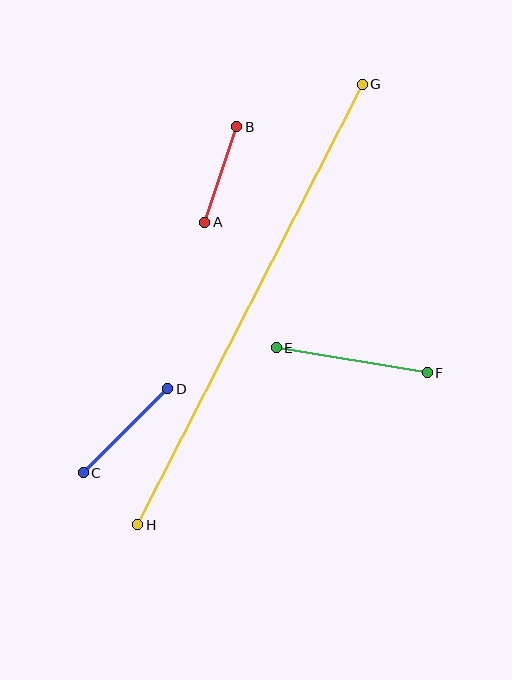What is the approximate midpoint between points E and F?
The midpoint is at approximately (352, 360) pixels.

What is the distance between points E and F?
The distance is approximately 153 pixels.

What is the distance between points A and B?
The distance is approximately 101 pixels.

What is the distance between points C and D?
The distance is approximately 119 pixels.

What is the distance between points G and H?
The distance is approximately 494 pixels.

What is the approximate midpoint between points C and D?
The midpoint is at approximately (125, 431) pixels.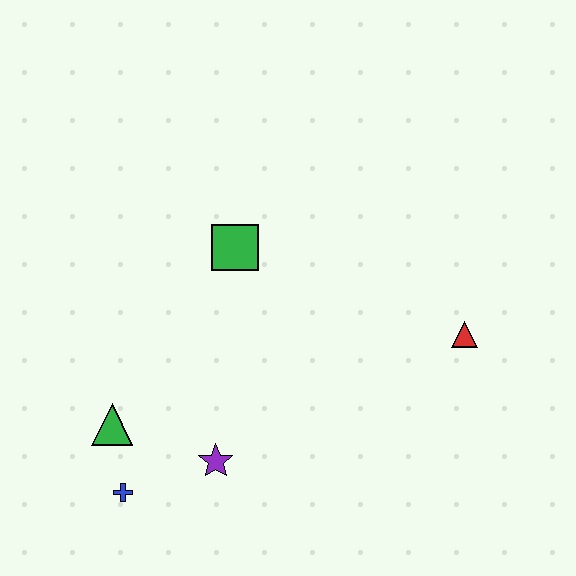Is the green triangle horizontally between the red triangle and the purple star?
No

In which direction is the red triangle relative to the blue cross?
The red triangle is to the right of the blue cross.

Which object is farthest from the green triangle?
The red triangle is farthest from the green triangle.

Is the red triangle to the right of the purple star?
Yes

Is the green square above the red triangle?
Yes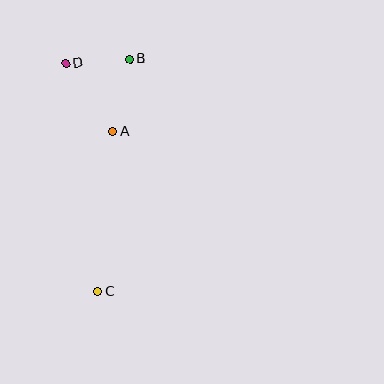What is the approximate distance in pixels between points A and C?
The distance between A and C is approximately 160 pixels.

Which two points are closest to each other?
Points B and D are closest to each other.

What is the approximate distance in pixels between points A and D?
The distance between A and D is approximately 83 pixels.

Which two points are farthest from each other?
Points B and C are farthest from each other.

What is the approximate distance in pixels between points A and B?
The distance between A and B is approximately 74 pixels.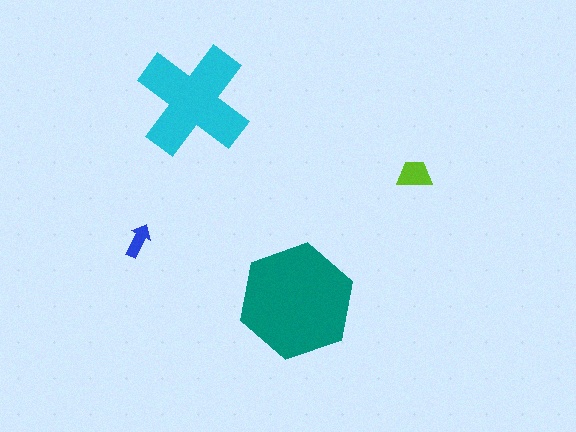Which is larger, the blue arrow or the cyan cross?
The cyan cross.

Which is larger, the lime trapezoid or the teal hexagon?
The teal hexagon.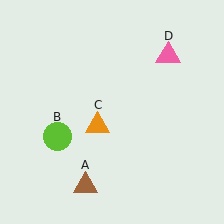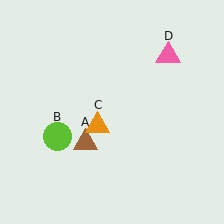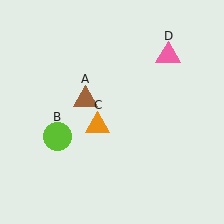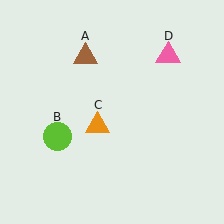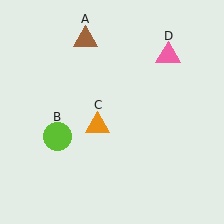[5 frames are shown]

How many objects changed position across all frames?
1 object changed position: brown triangle (object A).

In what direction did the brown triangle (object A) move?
The brown triangle (object A) moved up.